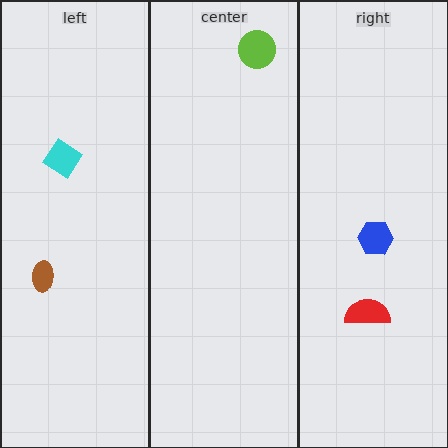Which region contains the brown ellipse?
The left region.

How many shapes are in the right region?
2.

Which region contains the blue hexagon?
The right region.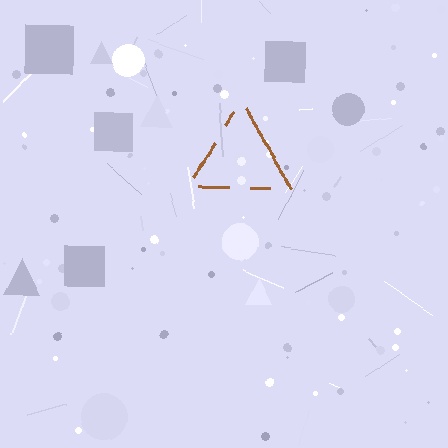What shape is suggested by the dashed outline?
The dashed outline suggests a triangle.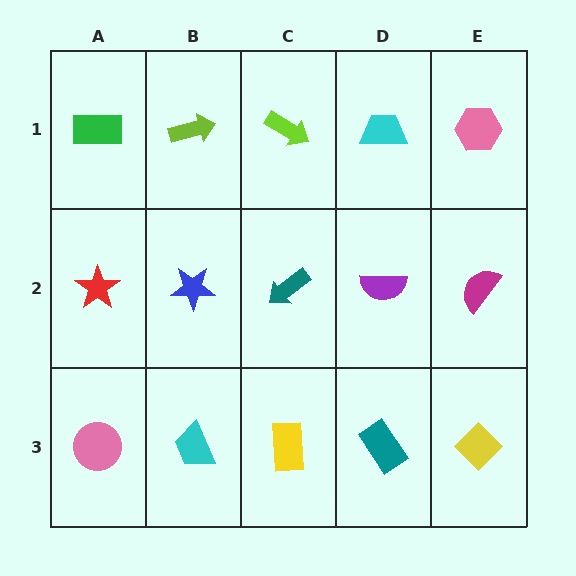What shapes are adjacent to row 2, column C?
A lime arrow (row 1, column C), a yellow rectangle (row 3, column C), a blue star (row 2, column B), a purple semicircle (row 2, column D).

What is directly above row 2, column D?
A cyan trapezoid.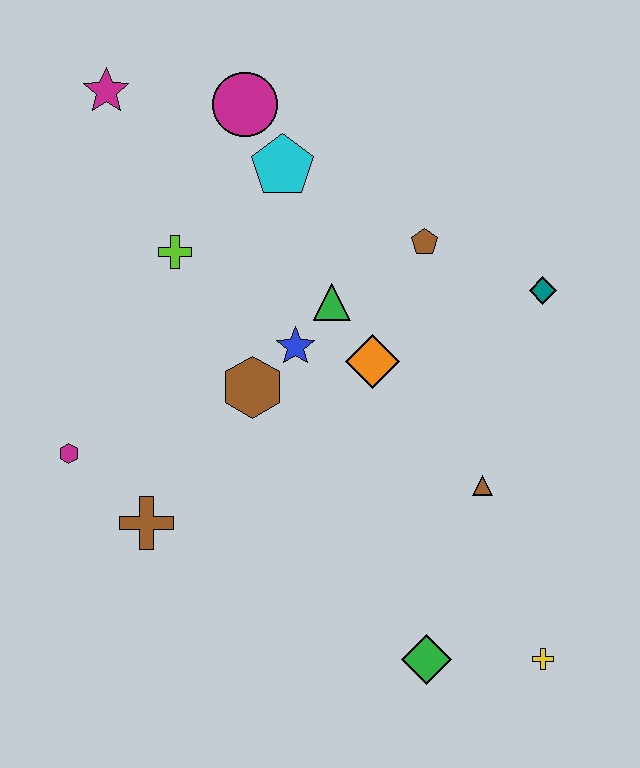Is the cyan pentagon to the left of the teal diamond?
Yes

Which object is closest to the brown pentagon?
The green triangle is closest to the brown pentagon.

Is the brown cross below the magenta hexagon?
Yes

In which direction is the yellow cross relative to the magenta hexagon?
The yellow cross is to the right of the magenta hexagon.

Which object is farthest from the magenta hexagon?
The yellow cross is farthest from the magenta hexagon.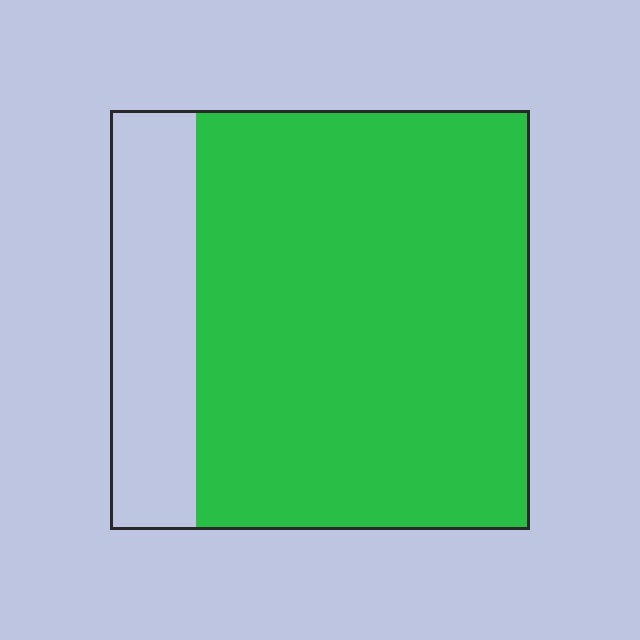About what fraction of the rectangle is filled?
About four fifths (4/5).